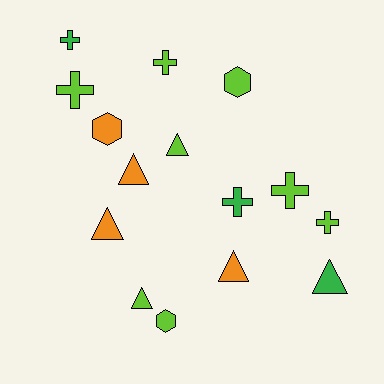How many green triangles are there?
There is 1 green triangle.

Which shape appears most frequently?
Cross, with 6 objects.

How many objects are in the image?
There are 15 objects.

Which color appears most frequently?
Lime, with 8 objects.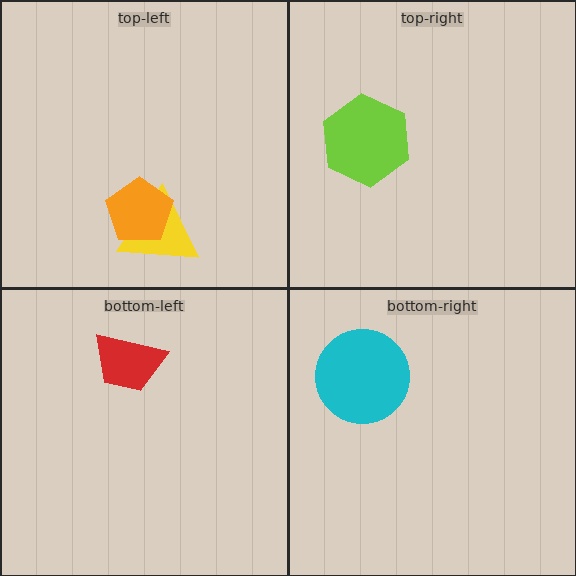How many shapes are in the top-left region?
2.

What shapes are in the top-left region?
The yellow triangle, the orange pentagon.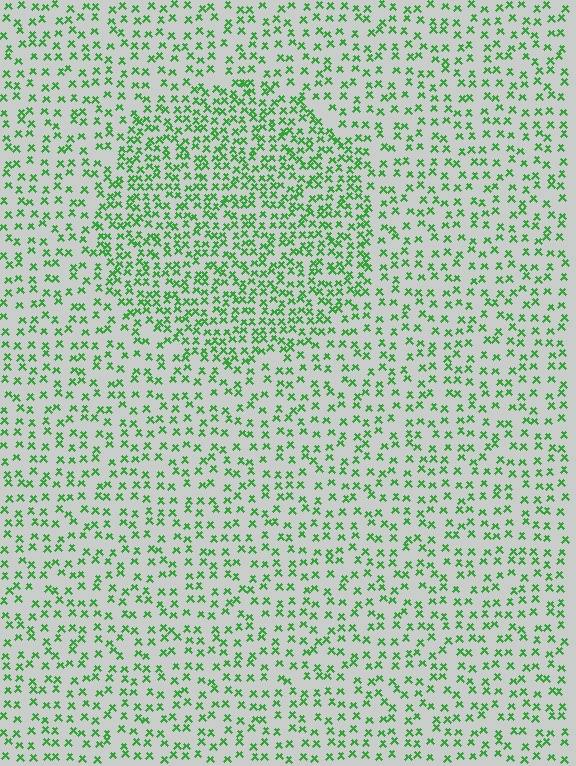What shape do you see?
I see a circle.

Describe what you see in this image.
The image contains small green elements arranged at two different densities. A circle-shaped region is visible where the elements are more densely packed than the surrounding area.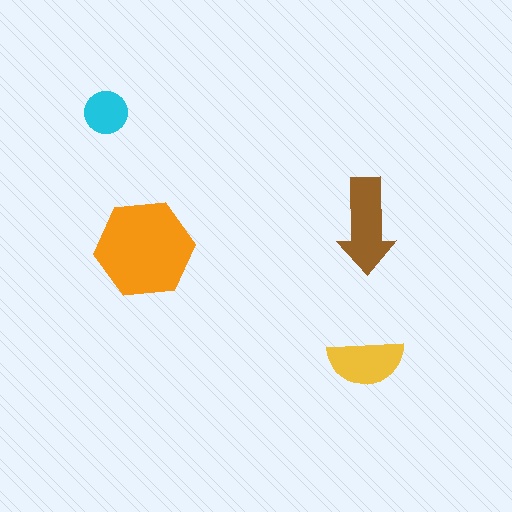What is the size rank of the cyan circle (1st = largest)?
4th.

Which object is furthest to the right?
The brown arrow is rightmost.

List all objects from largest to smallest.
The orange hexagon, the brown arrow, the yellow semicircle, the cyan circle.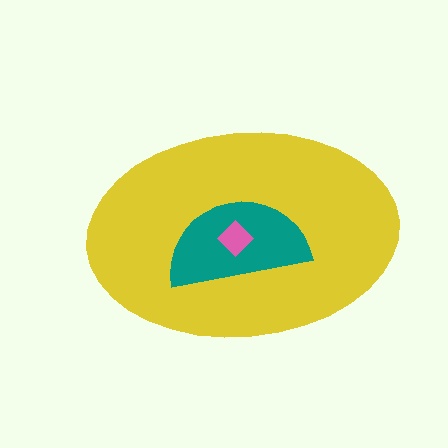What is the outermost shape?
The yellow ellipse.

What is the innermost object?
The pink diamond.